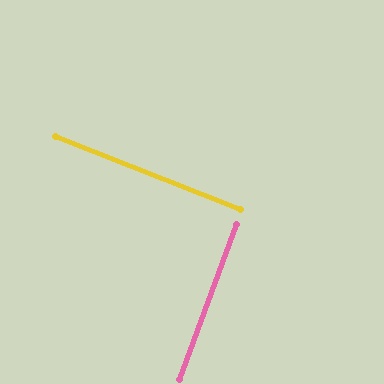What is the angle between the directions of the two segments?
Approximately 89 degrees.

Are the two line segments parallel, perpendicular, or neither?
Perpendicular — they meet at approximately 89°.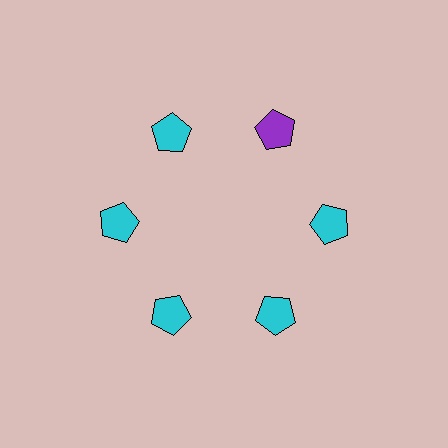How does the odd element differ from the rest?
It has a different color: purple instead of cyan.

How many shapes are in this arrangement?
There are 6 shapes arranged in a ring pattern.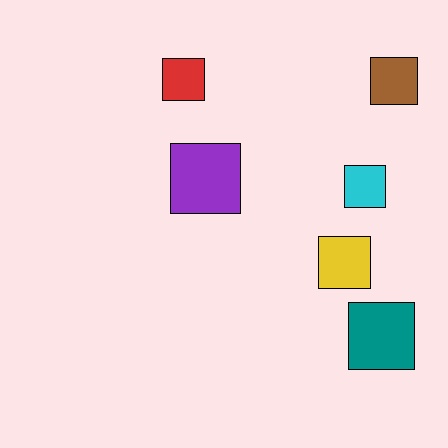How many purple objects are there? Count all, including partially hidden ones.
There is 1 purple object.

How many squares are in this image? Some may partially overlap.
There are 6 squares.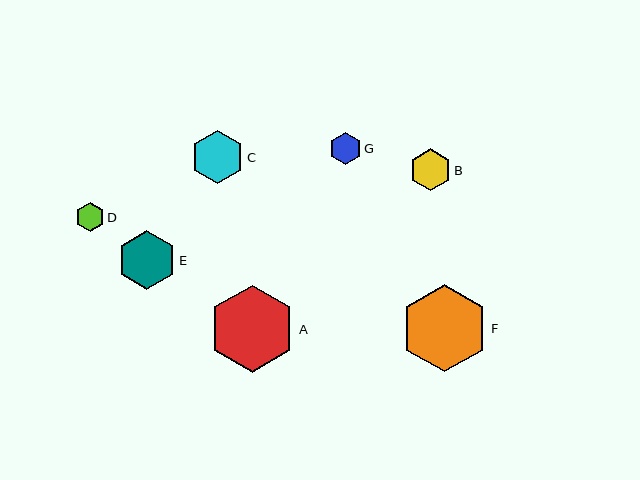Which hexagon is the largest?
Hexagon A is the largest with a size of approximately 87 pixels.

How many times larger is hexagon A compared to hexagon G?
Hexagon A is approximately 2.7 times the size of hexagon G.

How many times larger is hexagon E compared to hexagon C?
Hexagon E is approximately 1.1 times the size of hexagon C.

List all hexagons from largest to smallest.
From largest to smallest: A, F, E, C, B, G, D.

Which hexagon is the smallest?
Hexagon D is the smallest with a size of approximately 29 pixels.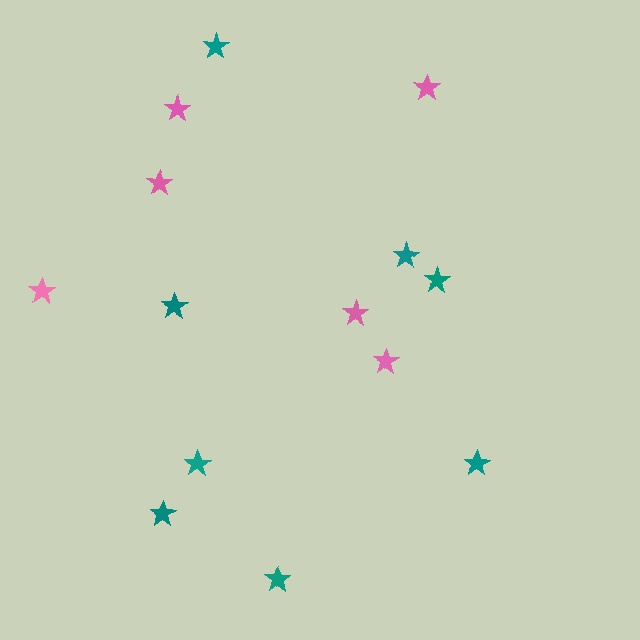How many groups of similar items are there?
There are 2 groups: one group of pink stars (6) and one group of teal stars (8).